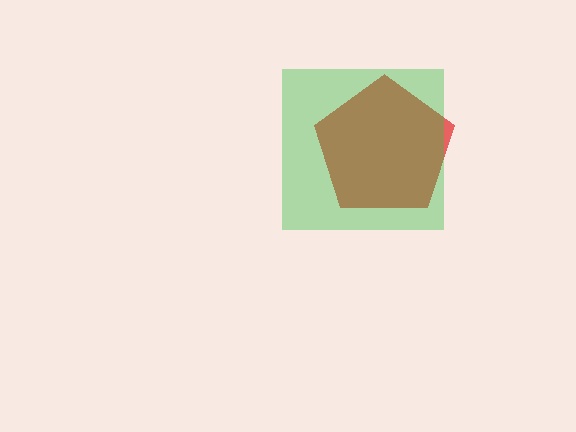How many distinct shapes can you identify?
There are 2 distinct shapes: a red pentagon, a green square.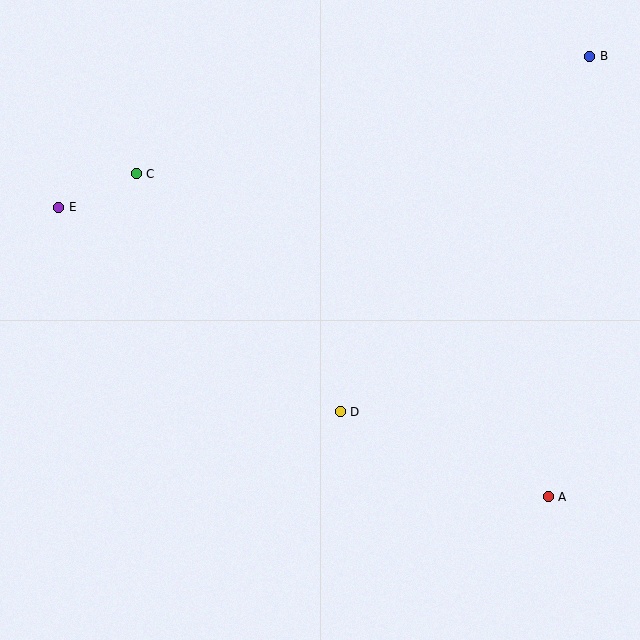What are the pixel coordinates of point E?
Point E is at (59, 207).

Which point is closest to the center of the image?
Point D at (340, 412) is closest to the center.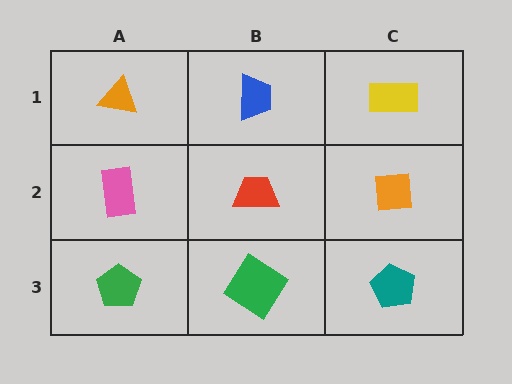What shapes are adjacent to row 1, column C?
An orange square (row 2, column C), a blue trapezoid (row 1, column B).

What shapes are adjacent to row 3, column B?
A red trapezoid (row 2, column B), a green pentagon (row 3, column A), a teal pentagon (row 3, column C).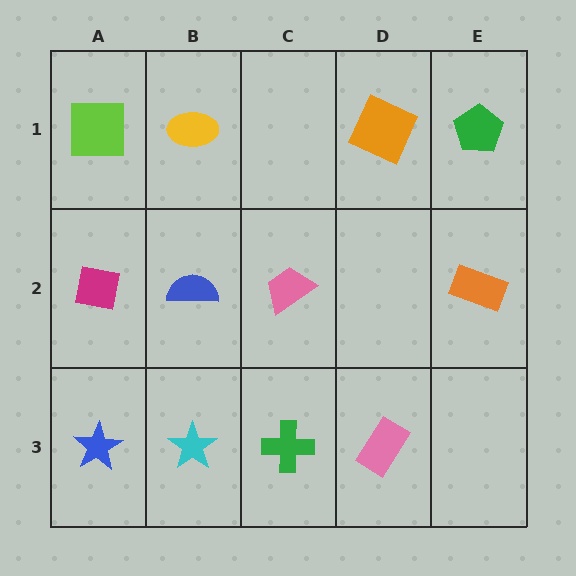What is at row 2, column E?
An orange rectangle.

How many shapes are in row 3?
4 shapes.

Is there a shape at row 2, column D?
No, that cell is empty.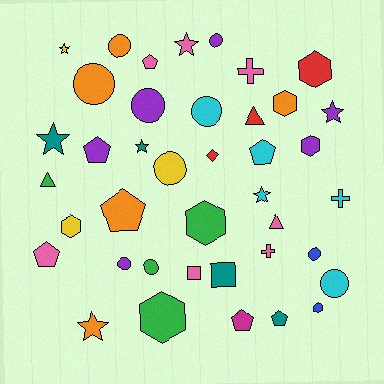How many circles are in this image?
There are 10 circles.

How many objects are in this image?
There are 40 objects.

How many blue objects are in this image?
There are 2 blue objects.